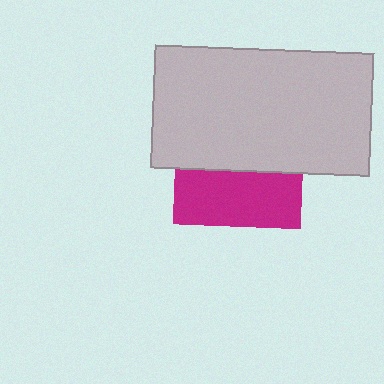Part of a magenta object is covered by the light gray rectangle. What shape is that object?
It is a square.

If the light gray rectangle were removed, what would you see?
You would see the complete magenta square.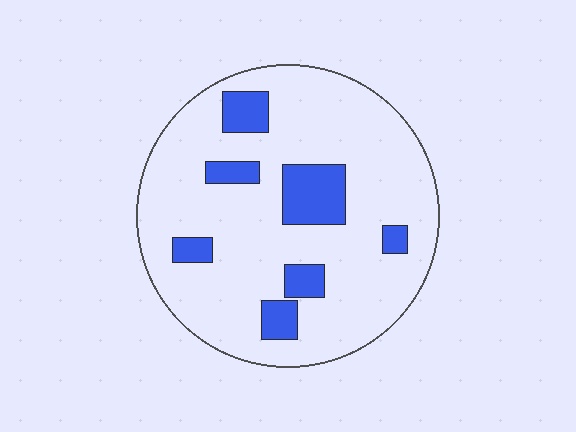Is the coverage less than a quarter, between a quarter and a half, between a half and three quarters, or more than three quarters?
Less than a quarter.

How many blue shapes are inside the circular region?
7.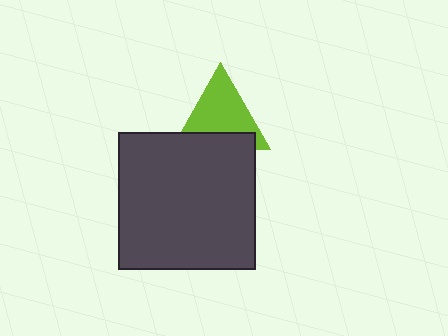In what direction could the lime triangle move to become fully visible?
The lime triangle could move up. That would shift it out from behind the dark gray square entirely.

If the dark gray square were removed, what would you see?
You would see the complete lime triangle.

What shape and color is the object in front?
The object in front is a dark gray square.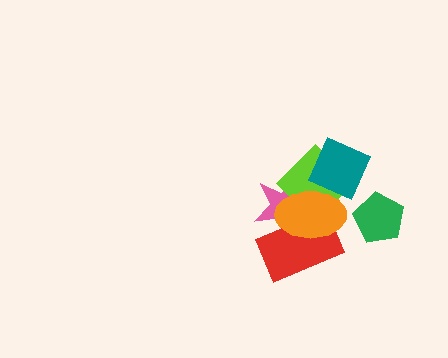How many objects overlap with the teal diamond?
2 objects overlap with the teal diamond.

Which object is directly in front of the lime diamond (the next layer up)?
The red rectangle is directly in front of the lime diamond.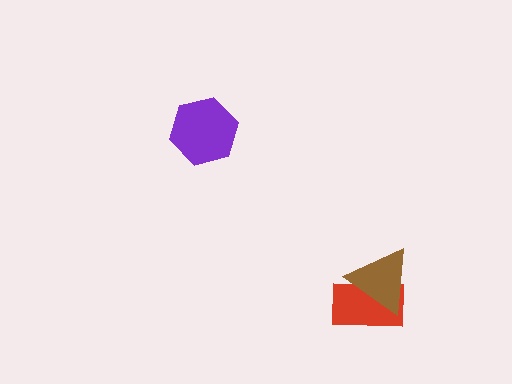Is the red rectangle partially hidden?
Yes, it is partially covered by another shape.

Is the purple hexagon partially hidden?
No, no other shape covers it.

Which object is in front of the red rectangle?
The brown triangle is in front of the red rectangle.